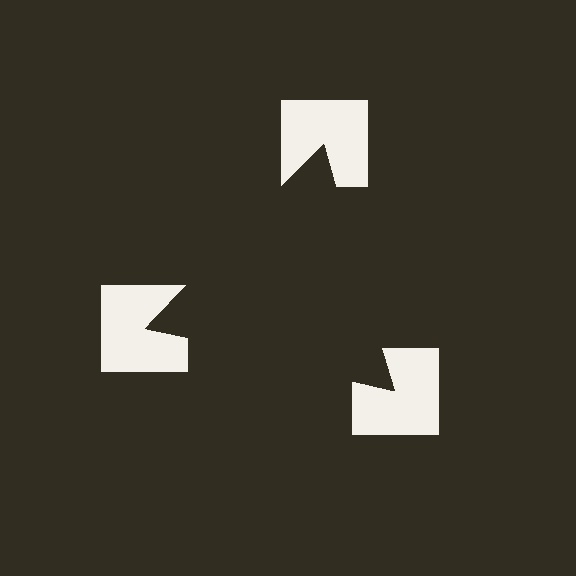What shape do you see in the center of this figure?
An illusory triangle — its edges are inferred from the aligned wedge cuts in the notched squares, not physically drawn.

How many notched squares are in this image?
There are 3 — one at each vertex of the illusory triangle.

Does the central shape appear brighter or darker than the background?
It typically appears slightly darker than the background, even though no actual brightness change is drawn.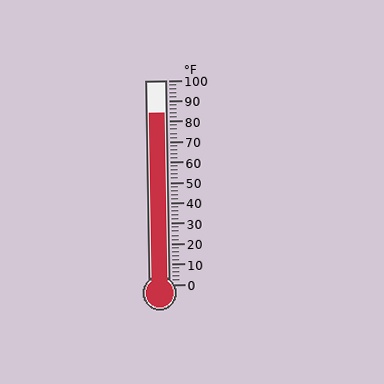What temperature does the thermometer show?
The thermometer shows approximately 84°F.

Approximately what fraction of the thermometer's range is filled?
The thermometer is filled to approximately 85% of its range.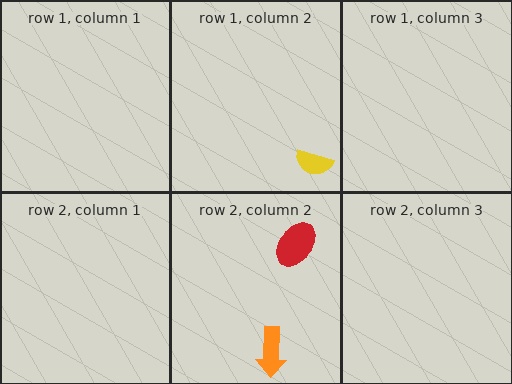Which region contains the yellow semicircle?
The row 1, column 2 region.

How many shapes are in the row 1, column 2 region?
1.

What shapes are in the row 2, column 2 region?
The orange arrow, the red ellipse.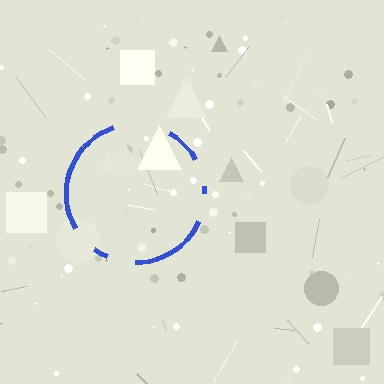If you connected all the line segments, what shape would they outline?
They would outline a circle.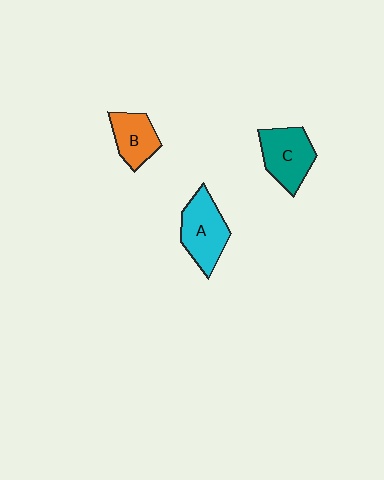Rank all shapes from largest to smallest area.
From largest to smallest: A (cyan), C (teal), B (orange).